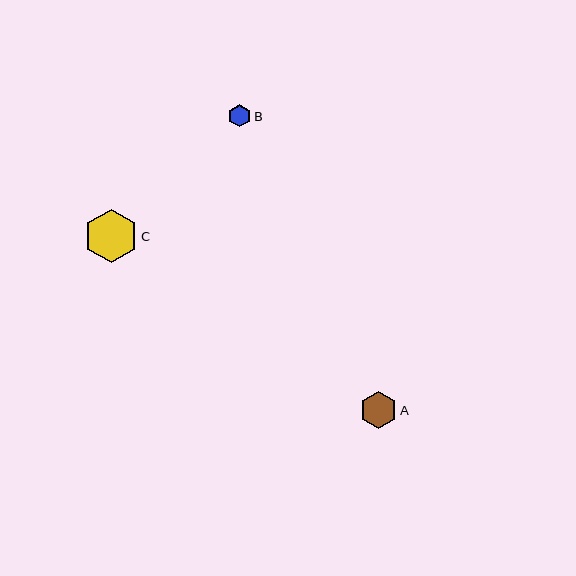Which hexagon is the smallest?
Hexagon B is the smallest with a size of approximately 22 pixels.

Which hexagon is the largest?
Hexagon C is the largest with a size of approximately 54 pixels.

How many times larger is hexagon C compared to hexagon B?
Hexagon C is approximately 2.4 times the size of hexagon B.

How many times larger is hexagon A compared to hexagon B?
Hexagon A is approximately 1.7 times the size of hexagon B.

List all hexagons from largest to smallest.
From largest to smallest: C, A, B.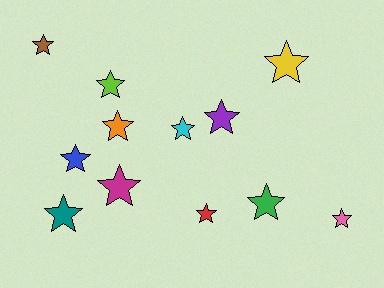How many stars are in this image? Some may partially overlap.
There are 12 stars.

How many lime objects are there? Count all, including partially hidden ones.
There is 1 lime object.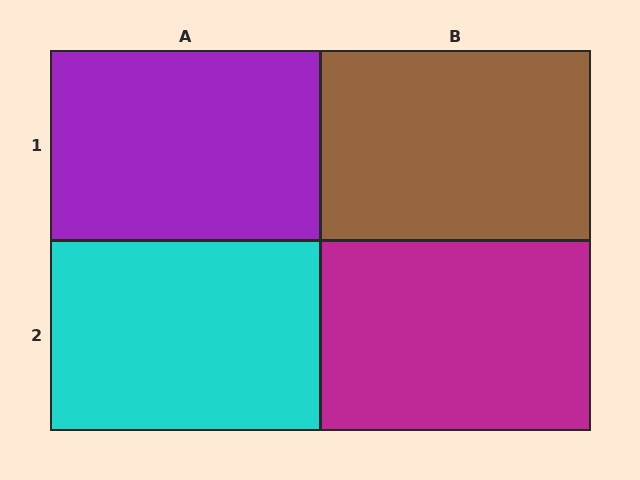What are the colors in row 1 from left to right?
Purple, brown.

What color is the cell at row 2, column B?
Magenta.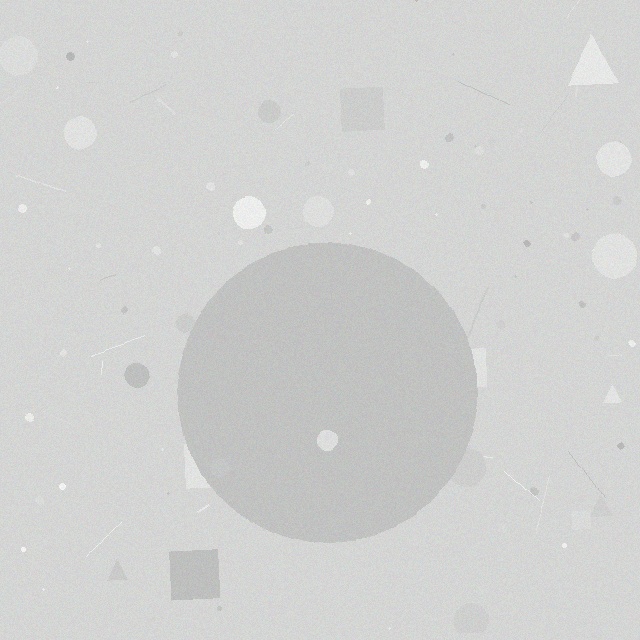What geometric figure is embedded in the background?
A circle is embedded in the background.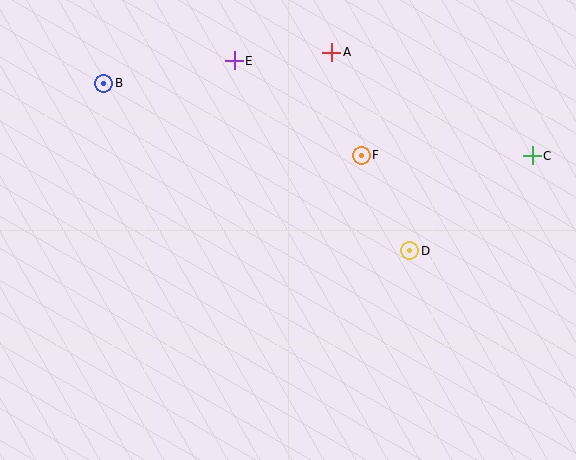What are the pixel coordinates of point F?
Point F is at (361, 155).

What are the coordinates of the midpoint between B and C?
The midpoint between B and C is at (318, 119).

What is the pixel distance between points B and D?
The distance between B and D is 349 pixels.